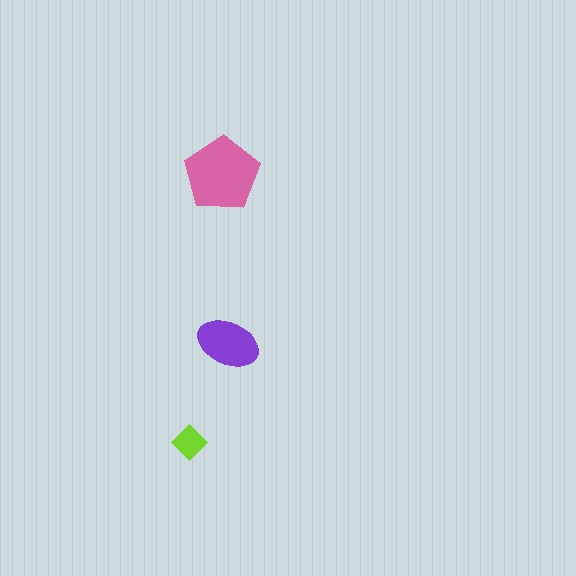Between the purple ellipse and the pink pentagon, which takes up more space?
The pink pentagon.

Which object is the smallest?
The lime diamond.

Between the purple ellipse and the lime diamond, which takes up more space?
The purple ellipse.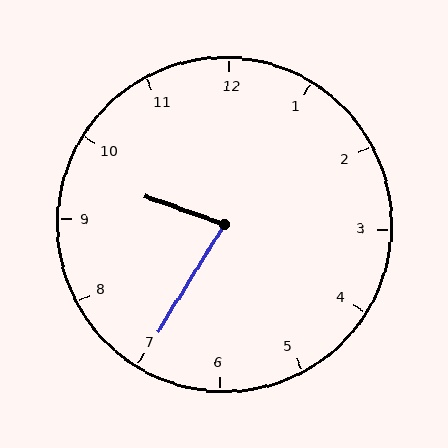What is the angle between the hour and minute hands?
Approximately 78 degrees.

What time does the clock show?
9:35.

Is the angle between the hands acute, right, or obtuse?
It is acute.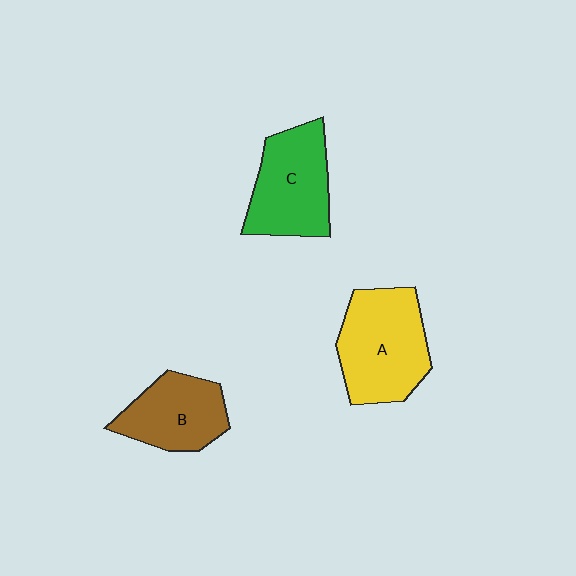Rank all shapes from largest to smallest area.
From largest to smallest: A (yellow), C (green), B (brown).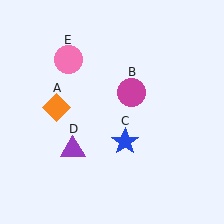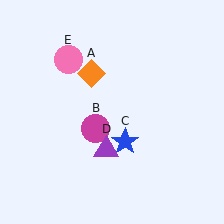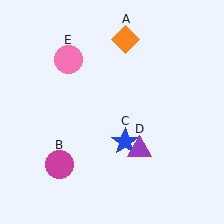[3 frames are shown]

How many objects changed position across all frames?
3 objects changed position: orange diamond (object A), magenta circle (object B), purple triangle (object D).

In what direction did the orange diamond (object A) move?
The orange diamond (object A) moved up and to the right.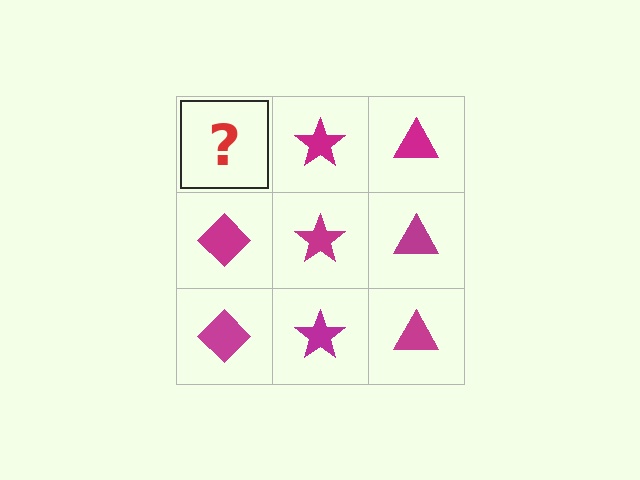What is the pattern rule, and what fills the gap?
The rule is that each column has a consistent shape. The gap should be filled with a magenta diamond.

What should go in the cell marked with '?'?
The missing cell should contain a magenta diamond.